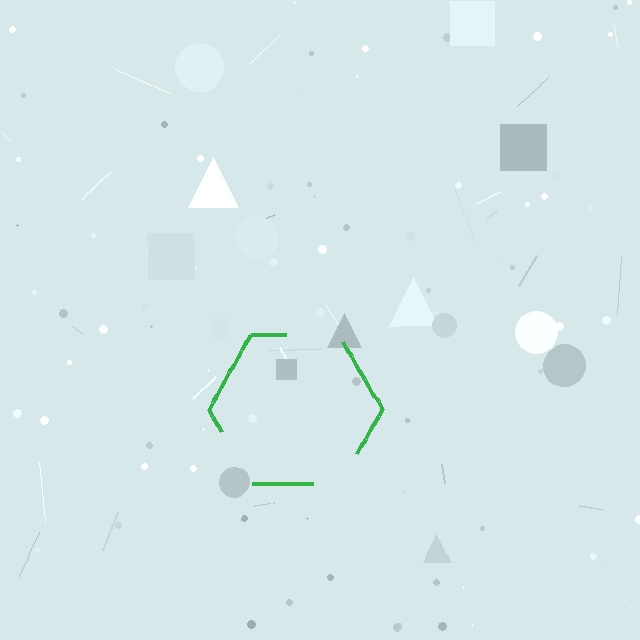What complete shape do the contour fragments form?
The contour fragments form a hexagon.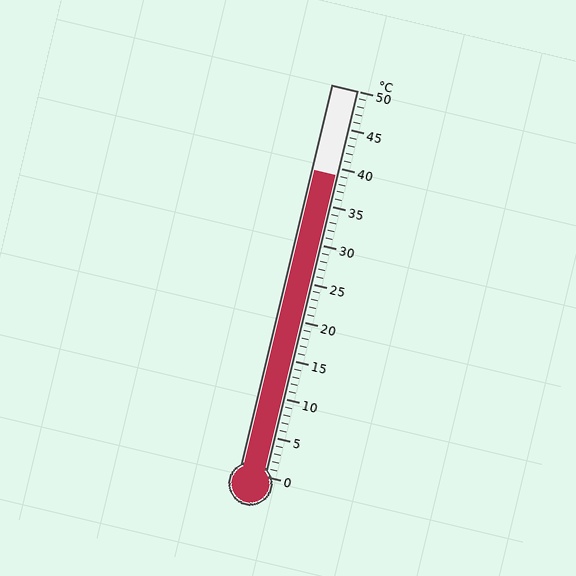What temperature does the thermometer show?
The thermometer shows approximately 39°C.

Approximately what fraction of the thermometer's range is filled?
The thermometer is filled to approximately 80% of its range.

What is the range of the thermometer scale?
The thermometer scale ranges from 0°C to 50°C.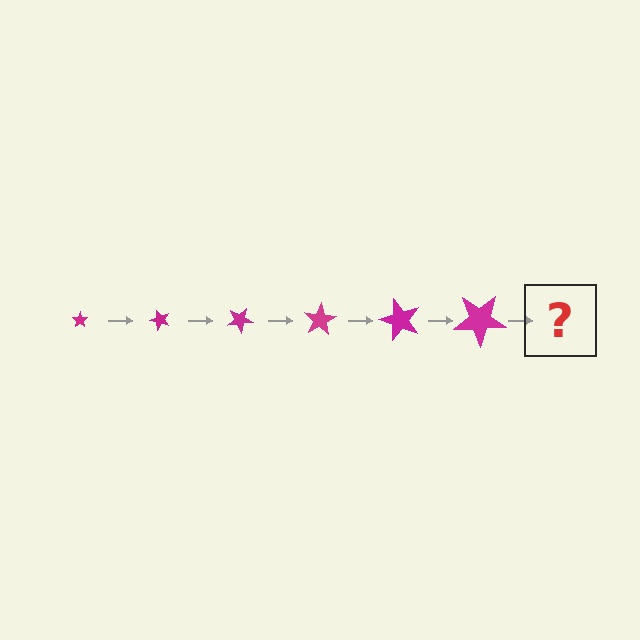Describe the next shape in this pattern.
It should be a star, larger than the previous one and rotated 300 degrees from the start.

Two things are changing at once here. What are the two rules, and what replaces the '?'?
The two rules are that the star grows larger each step and it rotates 50 degrees each step. The '?' should be a star, larger than the previous one and rotated 300 degrees from the start.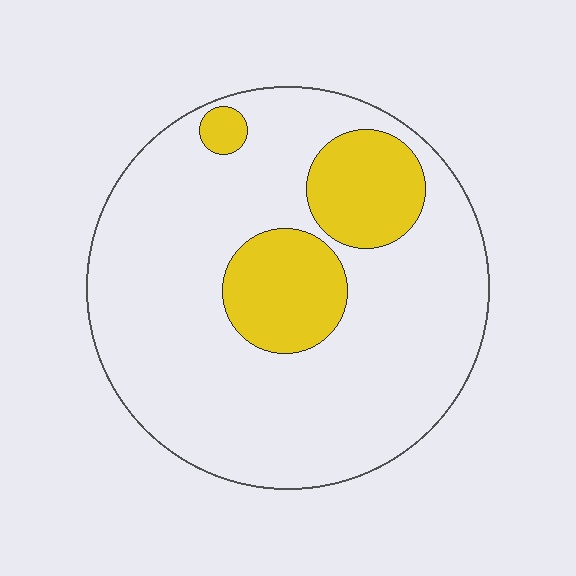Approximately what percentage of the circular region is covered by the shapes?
Approximately 20%.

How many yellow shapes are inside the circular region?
3.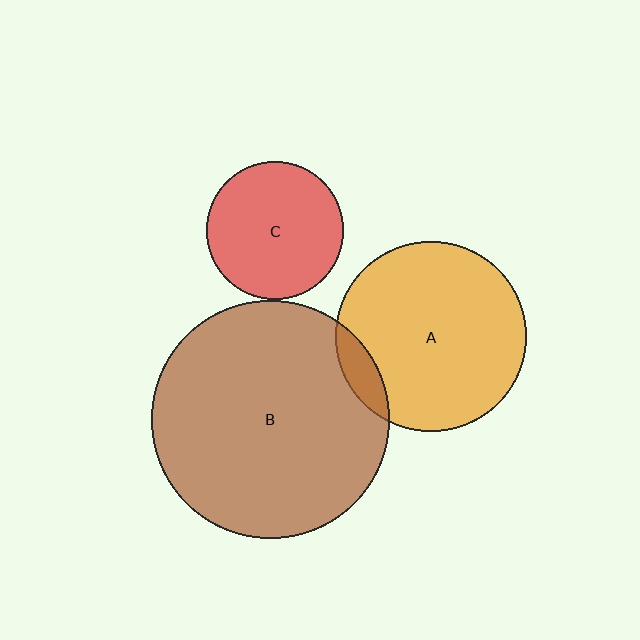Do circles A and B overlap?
Yes.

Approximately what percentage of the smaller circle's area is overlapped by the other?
Approximately 10%.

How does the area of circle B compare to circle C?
Approximately 3.0 times.